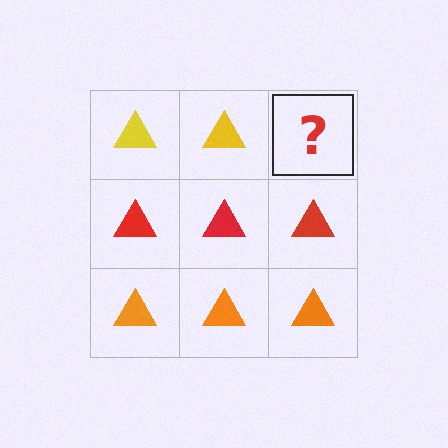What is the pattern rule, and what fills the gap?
The rule is that each row has a consistent color. The gap should be filled with a yellow triangle.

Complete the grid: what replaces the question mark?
The question mark should be replaced with a yellow triangle.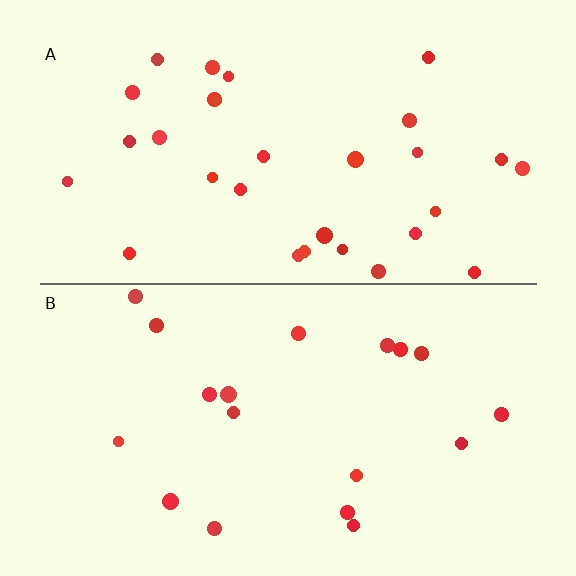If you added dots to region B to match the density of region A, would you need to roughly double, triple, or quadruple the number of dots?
Approximately double.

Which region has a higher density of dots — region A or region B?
A (the top).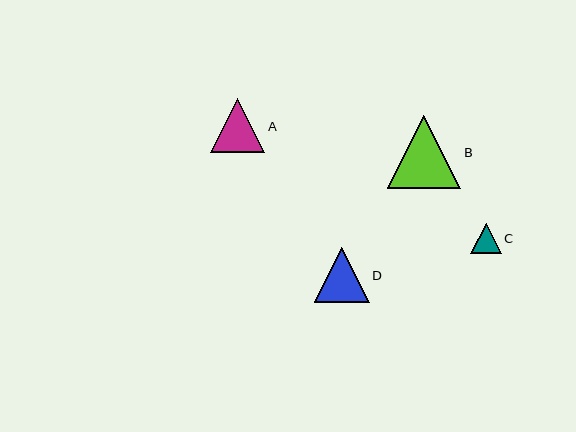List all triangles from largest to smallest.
From largest to smallest: B, D, A, C.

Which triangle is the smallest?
Triangle C is the smallest with a size of approximately 30 pixels.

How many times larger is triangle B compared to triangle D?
Triangle B is approximately 1.3 times the size of triangle D.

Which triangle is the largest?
Triangle B is the largest with a size of approximately 73 pixels.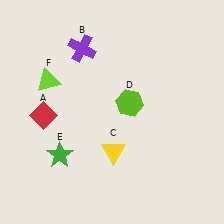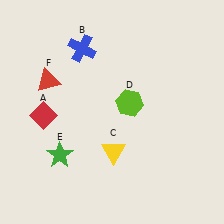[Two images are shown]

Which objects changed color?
B changed from purple to blue. F changed from lime to red.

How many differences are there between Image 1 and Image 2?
There are 2 differences between the two images.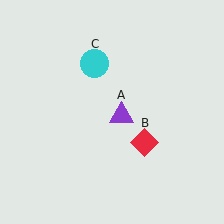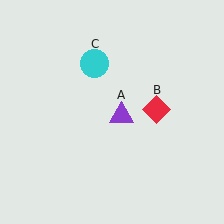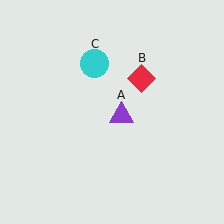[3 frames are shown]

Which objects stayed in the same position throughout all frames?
Purple triangle (object A) and cyan circle (object C) remained stationary.